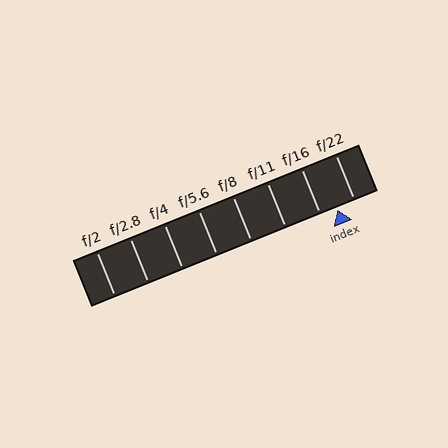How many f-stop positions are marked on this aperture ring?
There are 8 f-stop positions marked.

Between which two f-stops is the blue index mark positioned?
The index mark is between f/16 and f/22.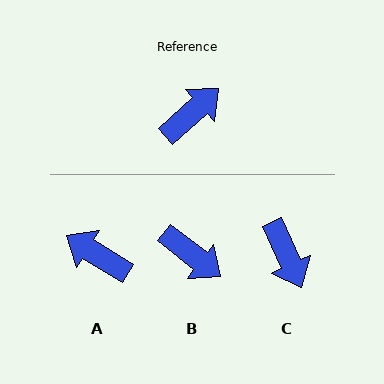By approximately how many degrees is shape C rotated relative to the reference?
Approximately 108 degrees clockwise.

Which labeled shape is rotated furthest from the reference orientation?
C, about 108 degrees away.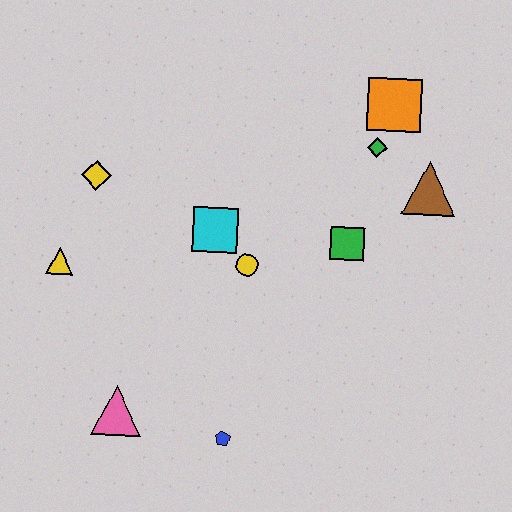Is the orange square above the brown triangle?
Yes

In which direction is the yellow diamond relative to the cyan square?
The yellow diamond is to the left of the cyan square.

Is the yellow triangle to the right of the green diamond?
No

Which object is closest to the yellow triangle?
The yellow diamond is closest to the yellow triangle.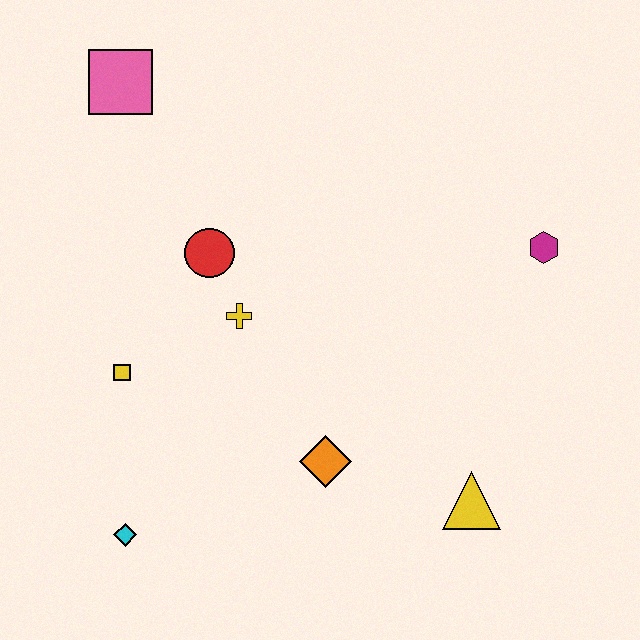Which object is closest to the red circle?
The yellow cross is closest to the red circle.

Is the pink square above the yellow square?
Yes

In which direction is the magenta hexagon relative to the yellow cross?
The magenta hexagon is to the right of the yellow cross.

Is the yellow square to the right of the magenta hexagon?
No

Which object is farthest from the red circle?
The yellow triangle is farthest from the red circle.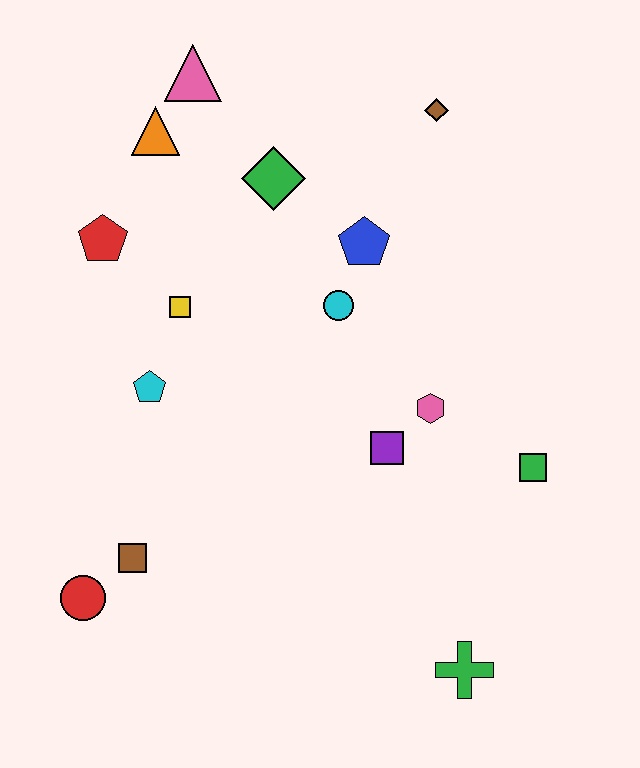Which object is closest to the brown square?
The red circle is closest to the brown square.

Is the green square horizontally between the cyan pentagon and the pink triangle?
No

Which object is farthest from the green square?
The pink triangle is farthest from the green square.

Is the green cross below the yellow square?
Yes